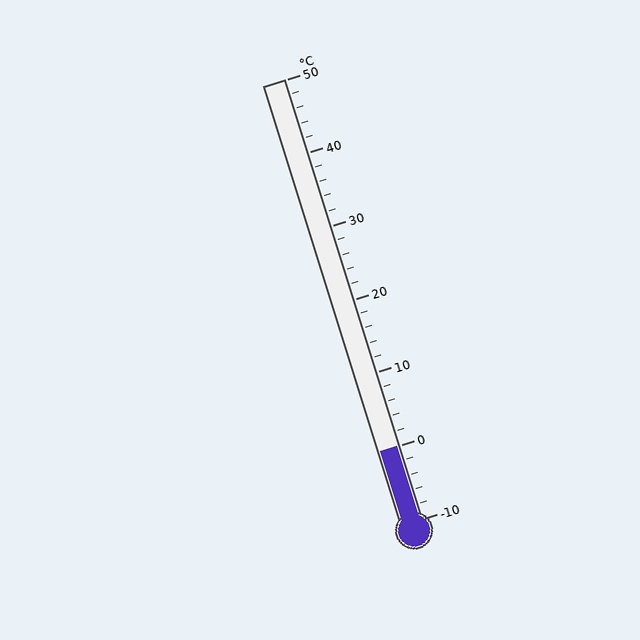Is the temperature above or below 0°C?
The temperature is at 0°C.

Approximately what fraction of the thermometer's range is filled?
The thermometer is filled to approximately 15% of its range.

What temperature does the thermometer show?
The thermometer shows approximately 0°C.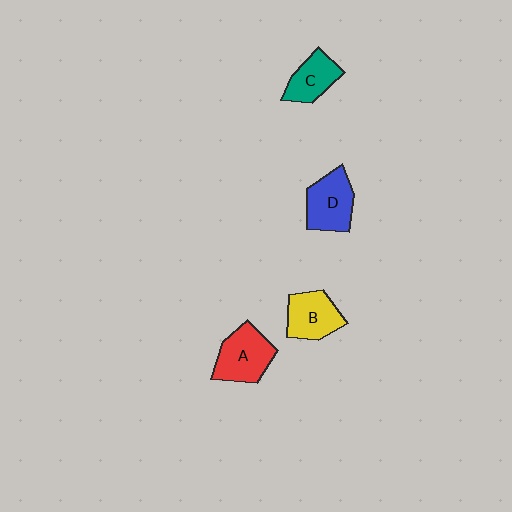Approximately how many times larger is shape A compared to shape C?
Approximately 1.4 times.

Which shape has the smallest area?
Shape C (teal).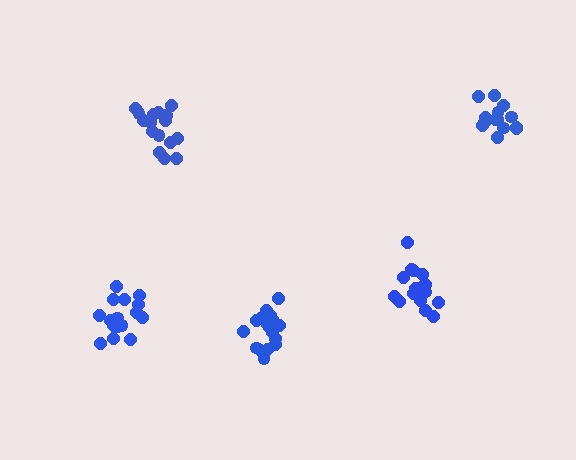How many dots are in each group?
Group 1: 14 dots, Group 2: 18 dots, Group 3: 16 dots, Group 4: 16 dots, Group 5: 16 dots (80 total).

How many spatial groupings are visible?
There are 5 spatial groupings.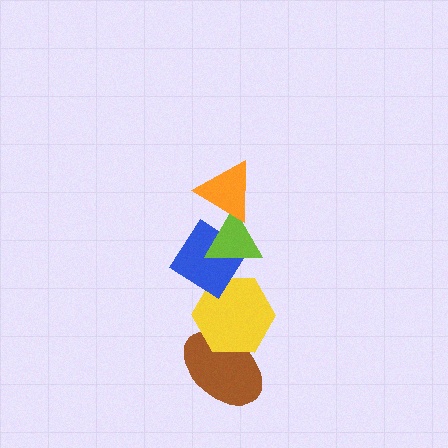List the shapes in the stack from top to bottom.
From top to bottom: the orange triangle, the lime triangle, the blue diamond, the yellow hexagon, the brown ellipse.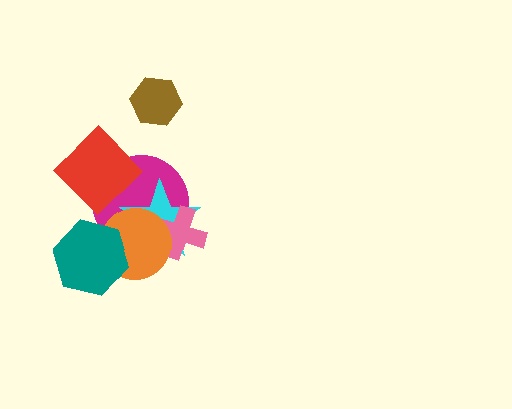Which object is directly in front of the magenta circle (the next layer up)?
The cyan star is directly in front of the magenta circle.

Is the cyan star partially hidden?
Yes, it is partially covered by another shape.